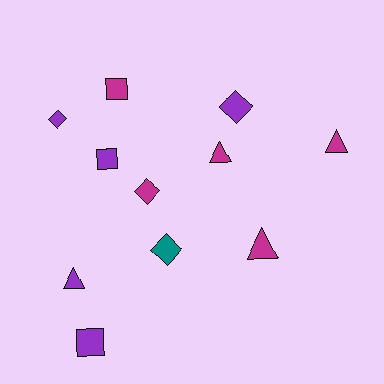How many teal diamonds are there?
There is 1 teal diamond.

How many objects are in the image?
There are 11 objects.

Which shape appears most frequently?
Diamond, with 4 objects.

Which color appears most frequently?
Purple, with 5 objects.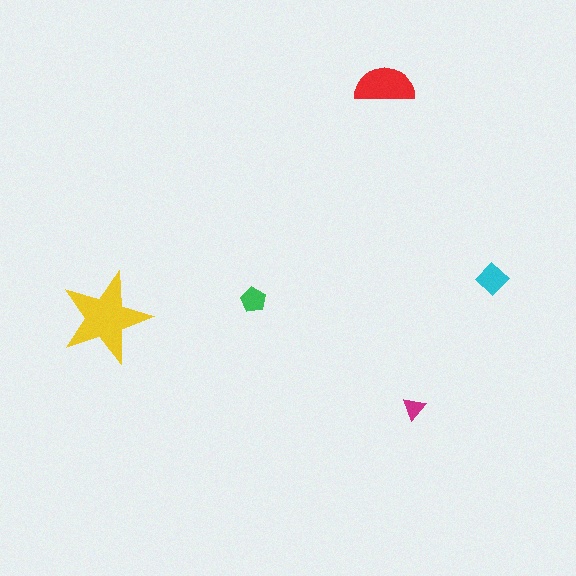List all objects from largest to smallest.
The yellow star, the red semicircle, the cyan diamond, the green pentagon, the magenta triangle.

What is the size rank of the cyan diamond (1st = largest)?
3rd.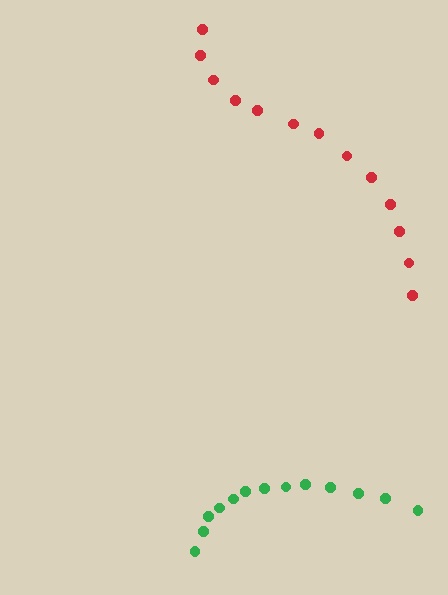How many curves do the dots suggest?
There are 2 distinct paths.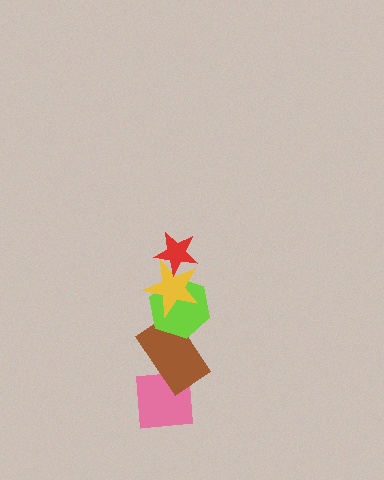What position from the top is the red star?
The red star is 1st from the top.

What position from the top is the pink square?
The pink square is 5th from the top.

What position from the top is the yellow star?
The yellow star is 2nd from the top.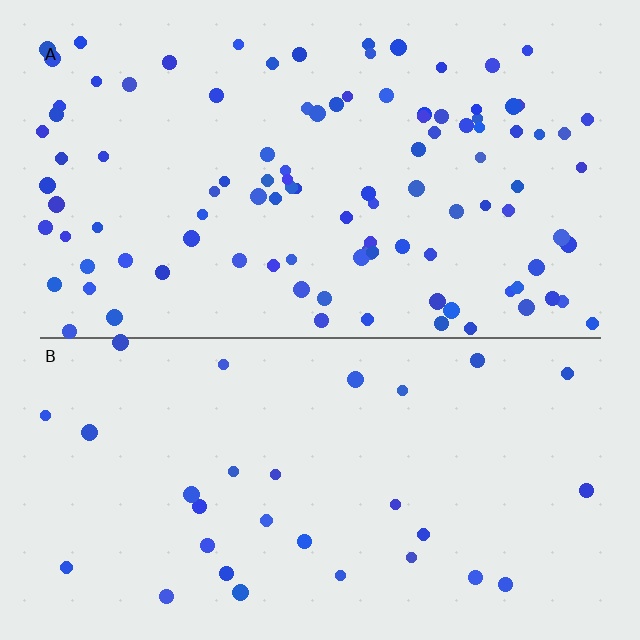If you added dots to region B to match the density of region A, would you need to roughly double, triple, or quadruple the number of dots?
Approximately triple.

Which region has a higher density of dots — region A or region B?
A (the top).